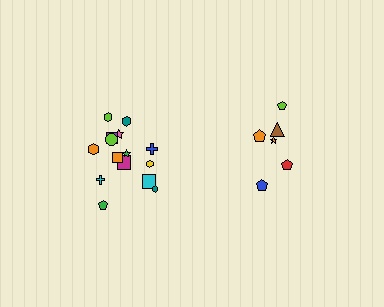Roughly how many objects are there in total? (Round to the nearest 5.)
Roughly 20 objects in total.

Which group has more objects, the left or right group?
The left group.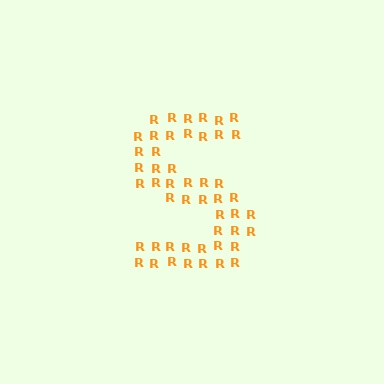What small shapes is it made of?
It is made of small letter R's.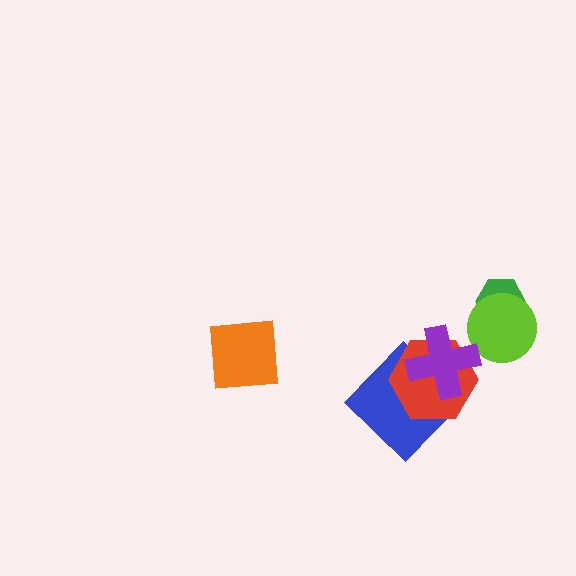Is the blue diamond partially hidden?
Yes, it is partially covered by another shape.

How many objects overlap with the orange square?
0 objects overlap with the orange square.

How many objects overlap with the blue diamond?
2 objects overlap with the blue diamond.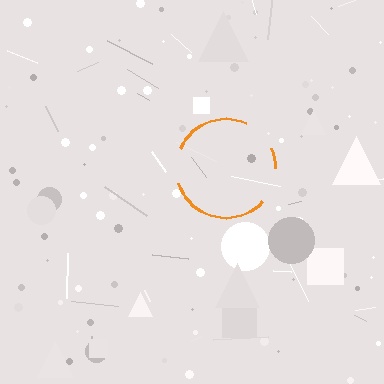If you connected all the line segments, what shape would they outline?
They would outline a circle.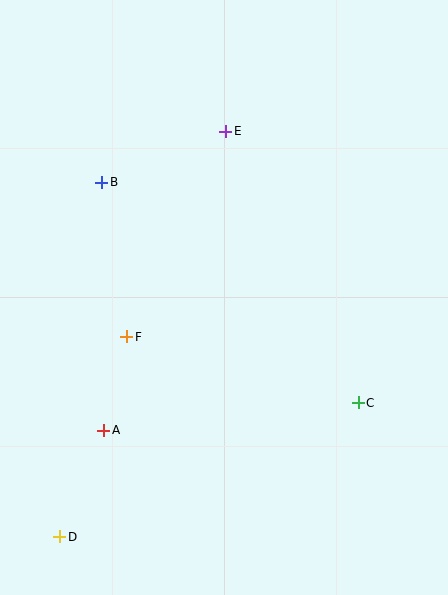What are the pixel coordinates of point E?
Point E is at (226, 131).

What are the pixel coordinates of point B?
Point B is at (102, 182).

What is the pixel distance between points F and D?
The distance between F and D is 211 pixels.